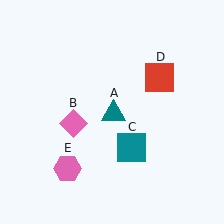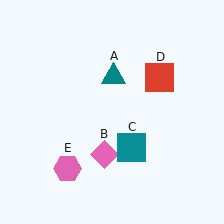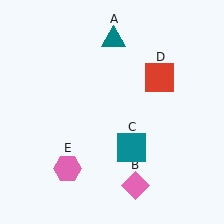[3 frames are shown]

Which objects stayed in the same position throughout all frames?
Teal square (object C) and red square (object D) and pink hexagon (object E) remained stationary.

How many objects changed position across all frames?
2 objects changed position: teal triangle (object A), pink diamond (object B).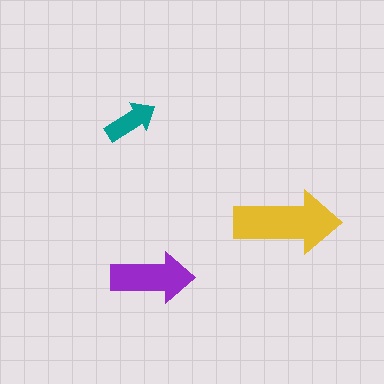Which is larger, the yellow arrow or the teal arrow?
The yellow one.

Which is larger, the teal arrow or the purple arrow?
The purple one.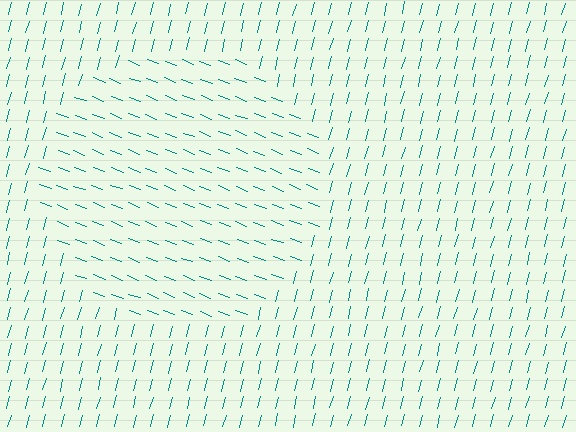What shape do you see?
I see a circle.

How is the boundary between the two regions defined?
The boundary is defined purely by a change in line orientation (approximately 84 degrees difference). All lines are the same color and thickness.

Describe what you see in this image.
The image is filled with small teal line segments. A circle region in the image has lines oriented differently from the surrounding lines, creating a visible texture boundary.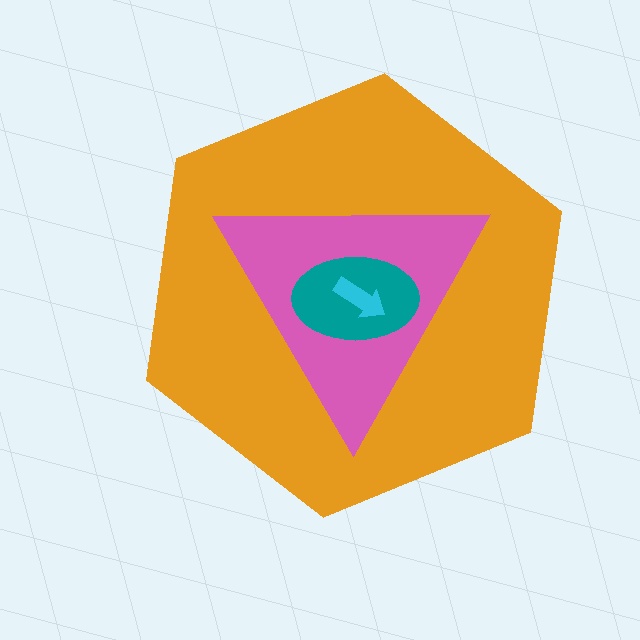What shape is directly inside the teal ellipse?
The cyan arrow.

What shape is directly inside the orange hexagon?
The pink triangle.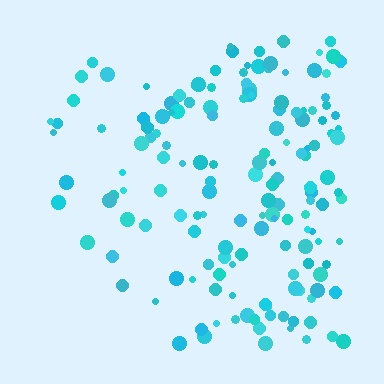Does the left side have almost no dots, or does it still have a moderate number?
Still a moderate number, just noticeably fewer than the right.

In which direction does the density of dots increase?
From left to right, with the right side densest.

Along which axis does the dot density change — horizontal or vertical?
Horizontal.